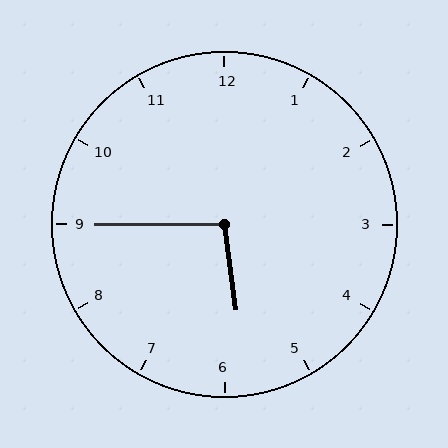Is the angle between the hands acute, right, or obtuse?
It is obtuse.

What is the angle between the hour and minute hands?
Approximately 98 degrees.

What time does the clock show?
5:45.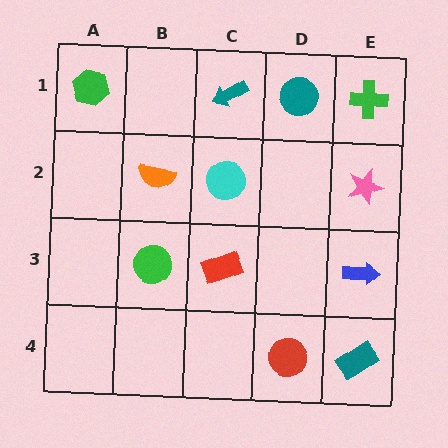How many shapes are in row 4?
2 shapes.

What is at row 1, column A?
A green hexagon.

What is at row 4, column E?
A teal rectangle.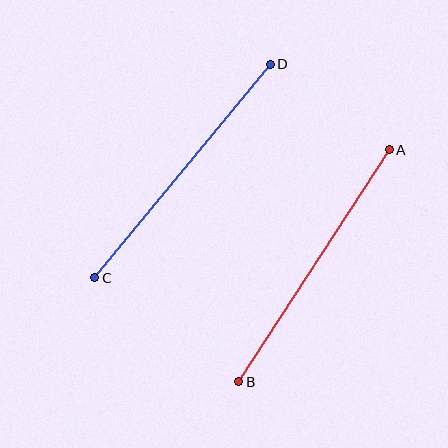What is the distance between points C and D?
The distance is approximately 276 pixels.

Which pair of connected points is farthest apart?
Points A and B are farthest apart.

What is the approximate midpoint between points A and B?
The midpoint is at approximately (314, 266) pixels.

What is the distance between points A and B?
The distance is approximately 277 pixels.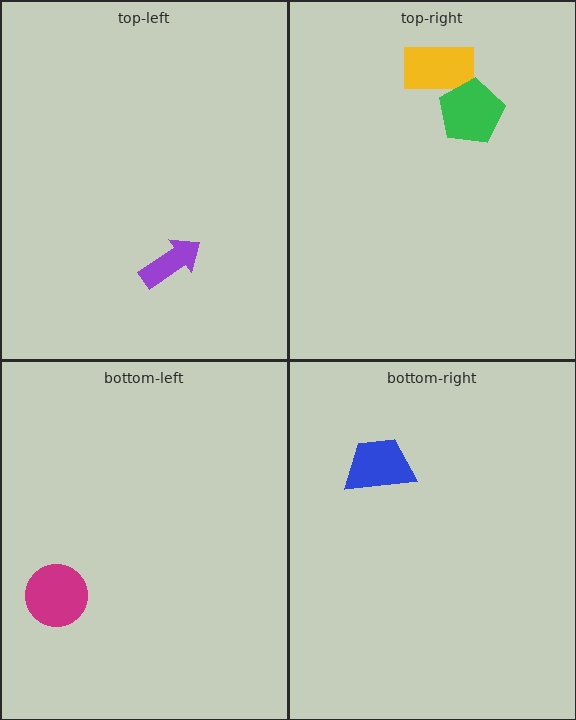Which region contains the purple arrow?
The top-left region.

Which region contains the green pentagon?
The top-right region.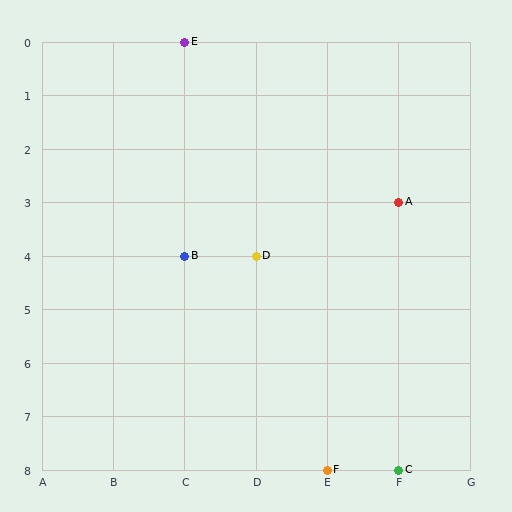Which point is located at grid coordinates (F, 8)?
Point C is at (F, 8).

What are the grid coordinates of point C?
Point C is at grid coordinates (F, 8).